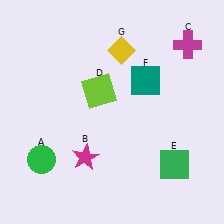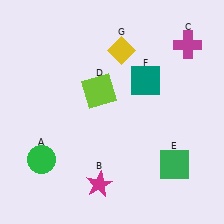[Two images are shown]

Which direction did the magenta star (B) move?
The magenta star (B) moved down.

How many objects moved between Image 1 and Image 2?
1 object moved between the two images.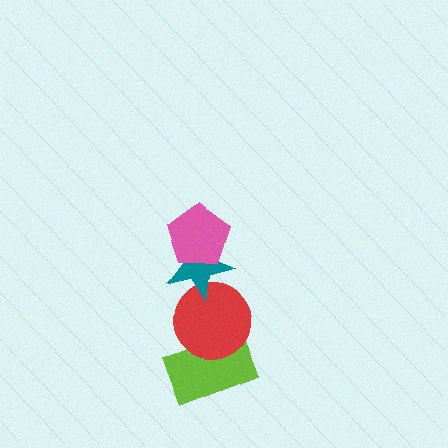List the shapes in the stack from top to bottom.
From top to bottom: the pink pentagon, the teal star, the red circle, the lime rectangle.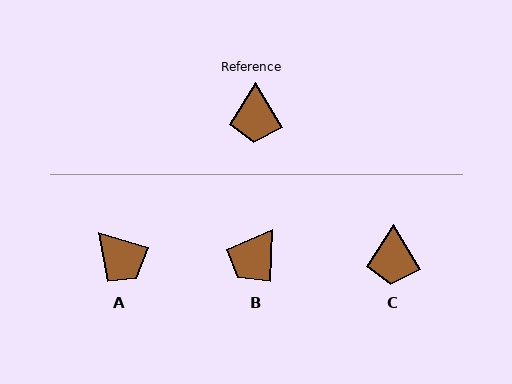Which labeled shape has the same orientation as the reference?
C.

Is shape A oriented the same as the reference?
No, it is off by about 43 degrees.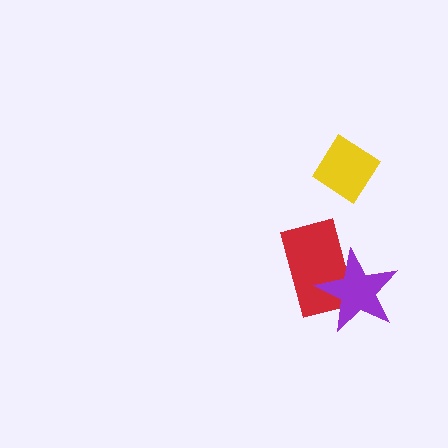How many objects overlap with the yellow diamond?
0 objects overlap with the yellow diamond.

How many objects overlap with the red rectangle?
1 object overlaps with the red rectangle.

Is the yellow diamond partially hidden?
No, no other shape covers it.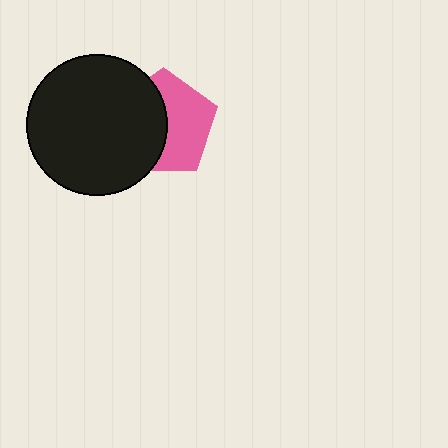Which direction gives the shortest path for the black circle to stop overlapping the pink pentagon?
Moving left gives the shortest separation.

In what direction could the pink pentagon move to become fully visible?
The pink pentagon could move right. That would shift it out from behind the black circle entirely.